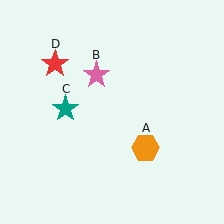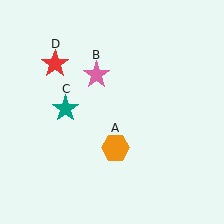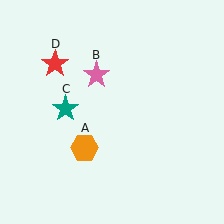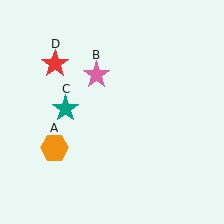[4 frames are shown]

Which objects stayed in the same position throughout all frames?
Pink star (object B) and teal star (object C) and red star (object D) remained stationary.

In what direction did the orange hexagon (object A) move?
The orange hexagon (object A) moved left.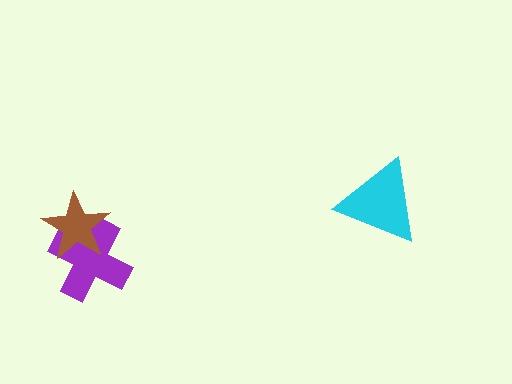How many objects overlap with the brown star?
1 object overlaps with the brown star.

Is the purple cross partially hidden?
Yes, it is partially covered by another shape.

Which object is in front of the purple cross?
The brown star is in front of the purple cross.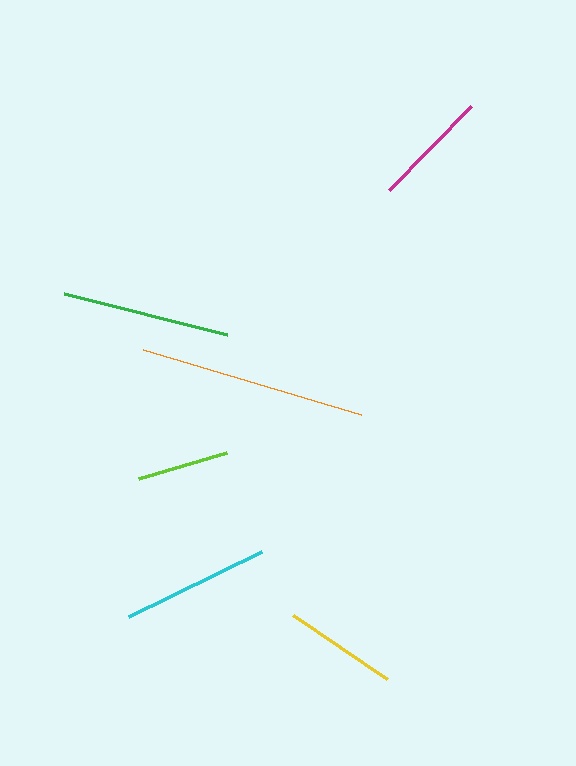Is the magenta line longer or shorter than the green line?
The green line is longer than the magenta line.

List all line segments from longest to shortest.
From longest to shortest: orange, green, cyan, magenta, yellow, lime.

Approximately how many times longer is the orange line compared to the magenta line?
The orange line is approximately 1.9 times the length of the magenta line.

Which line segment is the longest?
The orange line is the longest at approximately 228 pixels.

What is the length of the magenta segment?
The magenta segment is approximately 118 pixels long.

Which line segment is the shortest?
The lime line is the shortest at approximately 92 pixels.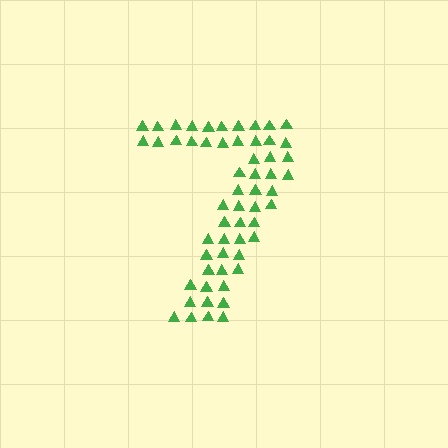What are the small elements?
The small elements are triangles.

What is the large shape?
The large shape is the digit 7.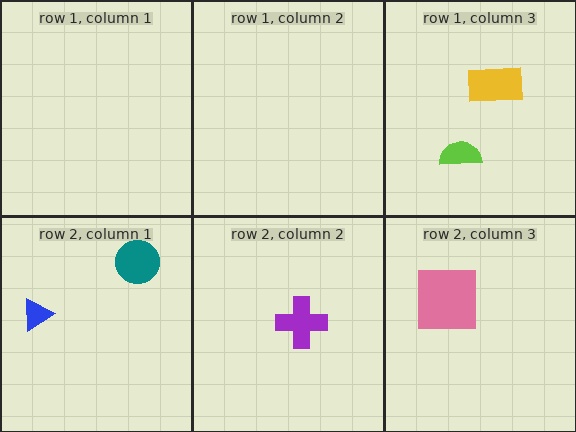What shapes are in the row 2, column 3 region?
The pink square.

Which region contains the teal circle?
The row 2, column 1 region.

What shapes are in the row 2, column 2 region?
The purple cross.